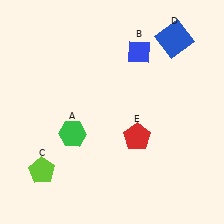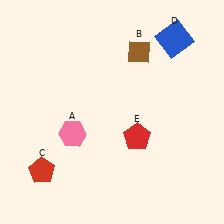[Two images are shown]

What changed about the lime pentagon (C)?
In Image 1, C is lime. In Image 2, it changed to red.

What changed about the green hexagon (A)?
In Image 1, A is green. In Image 2, it changed to pink.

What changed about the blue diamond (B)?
In Image 1, B is blue. In Image 2, it changed to brown.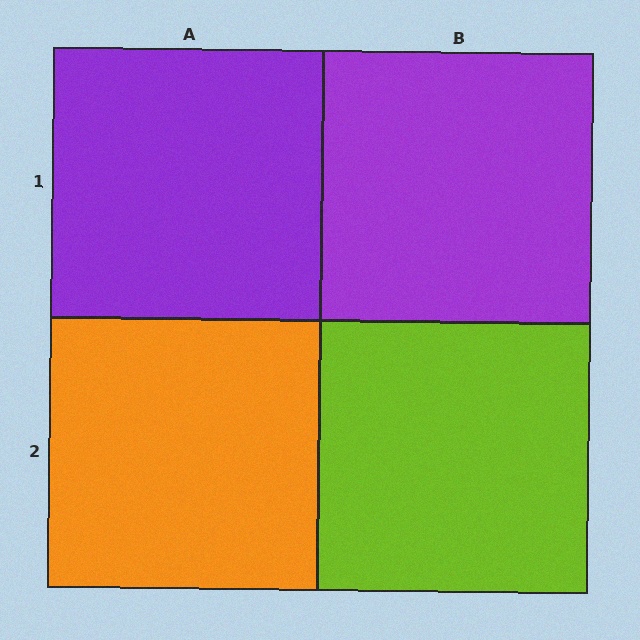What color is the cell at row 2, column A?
Orange.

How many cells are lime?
1 cell is lime.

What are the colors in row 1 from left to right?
Purple, purple.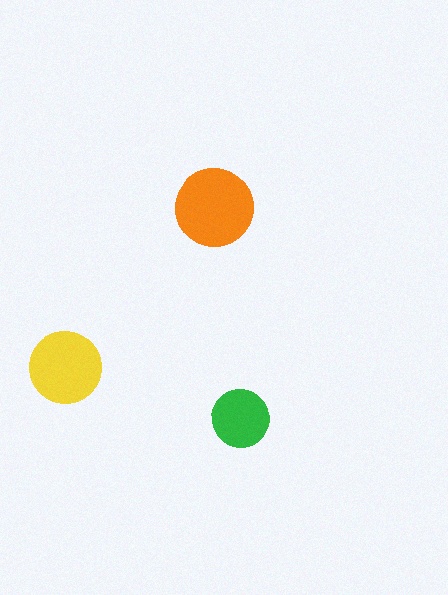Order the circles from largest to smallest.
the orange one, the yellow one, the green one.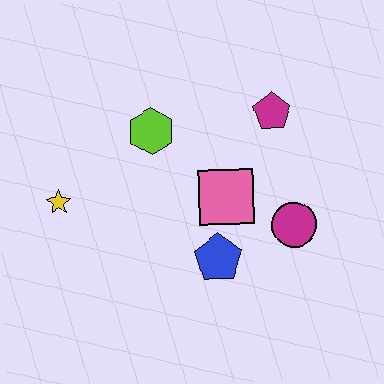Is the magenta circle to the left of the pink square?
No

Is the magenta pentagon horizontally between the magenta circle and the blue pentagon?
Yes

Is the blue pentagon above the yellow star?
No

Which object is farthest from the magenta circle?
The yellow star is farthest from the magenta circle.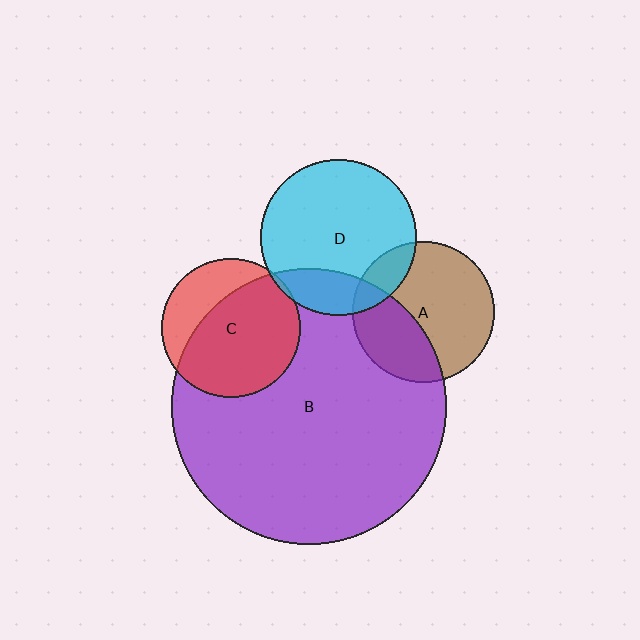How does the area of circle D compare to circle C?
Approximately 1.3 times.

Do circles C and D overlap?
Yes.